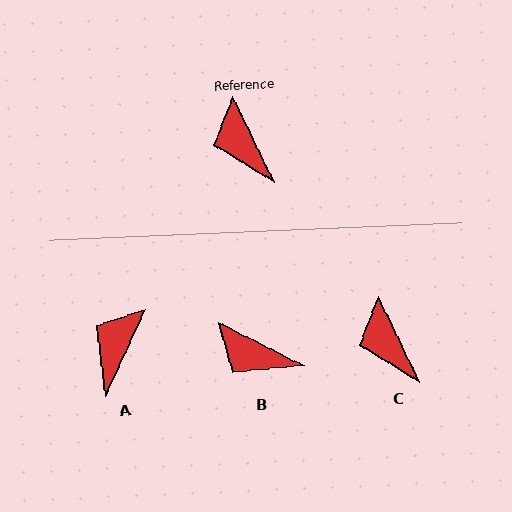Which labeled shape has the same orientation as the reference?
C.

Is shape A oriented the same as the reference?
No, it is off by about 51 degrees.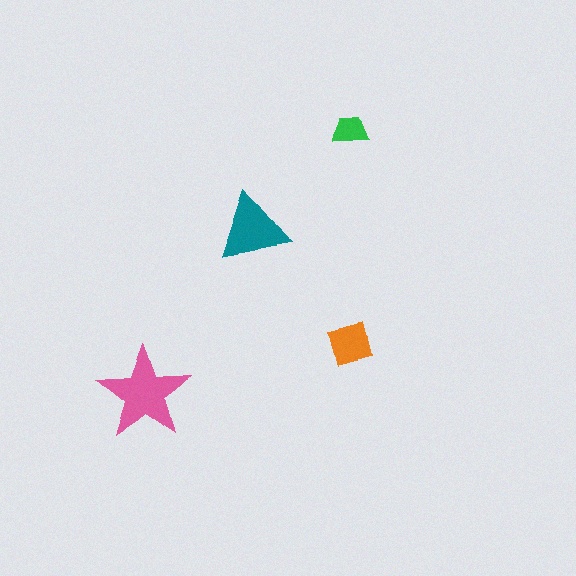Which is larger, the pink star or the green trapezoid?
The pink star.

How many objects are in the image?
There are 4 objects in the image.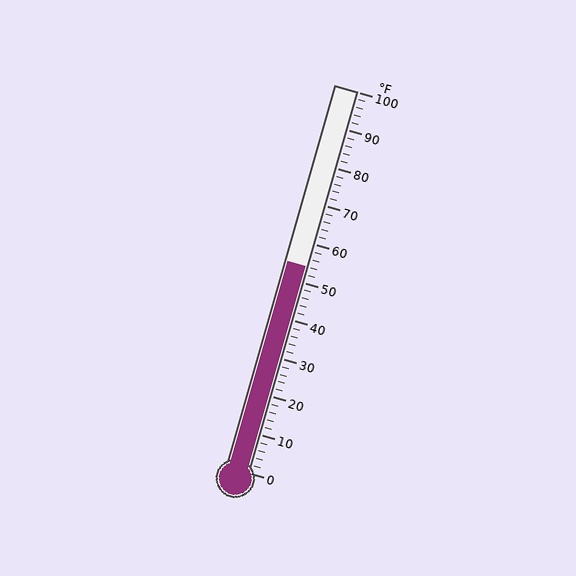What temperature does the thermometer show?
The thermometer shows approximately 54°F.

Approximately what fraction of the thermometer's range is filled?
The thermometer is filled to approximately 55% of its range.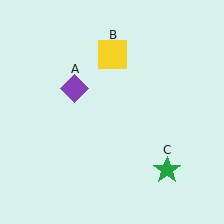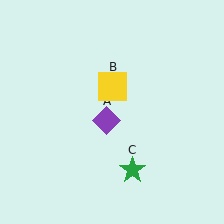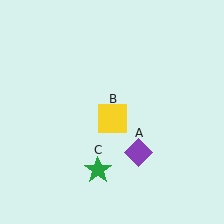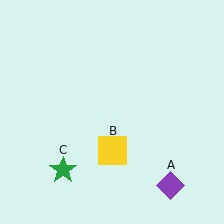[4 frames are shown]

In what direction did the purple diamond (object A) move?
The purple diamond (object A) moved down and to the right.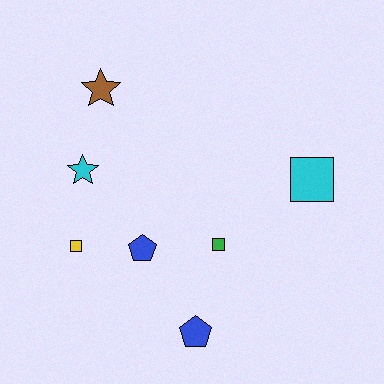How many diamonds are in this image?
There are no diamonds.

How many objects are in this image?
There are 7 objects.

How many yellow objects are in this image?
There is 1 yellow object.